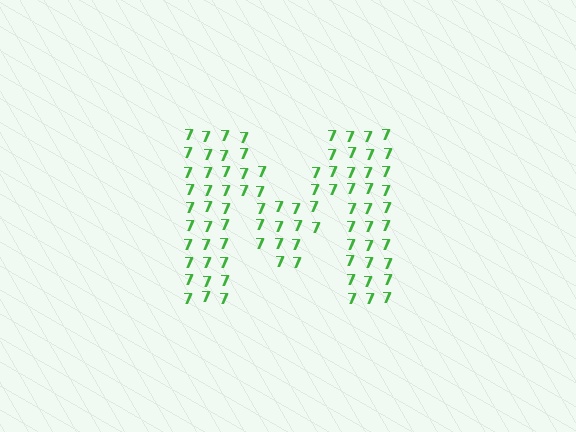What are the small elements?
The small elements are digit 7's.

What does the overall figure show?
The overall figure shows the letter M.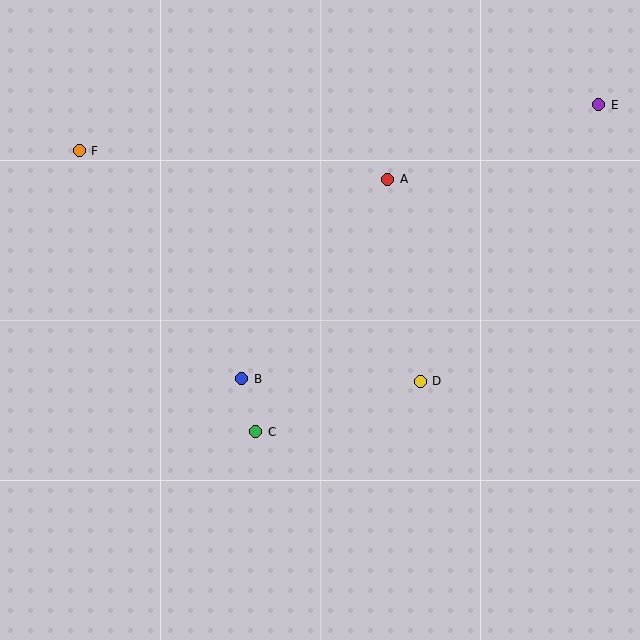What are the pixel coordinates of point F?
Point F is at (79, 151).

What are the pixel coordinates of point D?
Point D is at (420, 381).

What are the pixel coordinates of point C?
Point C is at (256, 432).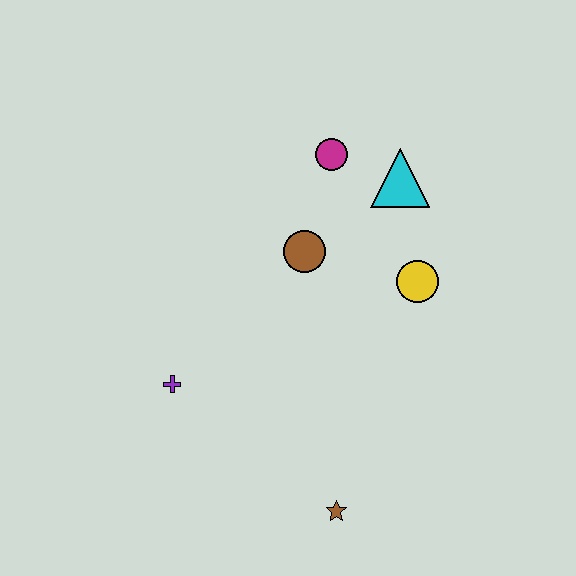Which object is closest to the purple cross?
The brown circle is closest to the purple cross.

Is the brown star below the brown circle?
Yes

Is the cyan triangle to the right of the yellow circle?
No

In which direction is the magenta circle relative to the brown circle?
The magenta circle is above the brown circle.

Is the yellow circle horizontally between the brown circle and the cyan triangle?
No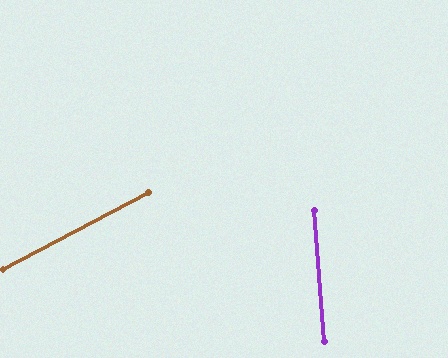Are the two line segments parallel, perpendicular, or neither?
Neither parallel nor perpendicular — they differ by about 67°.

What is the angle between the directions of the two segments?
Approximately 67 degrees.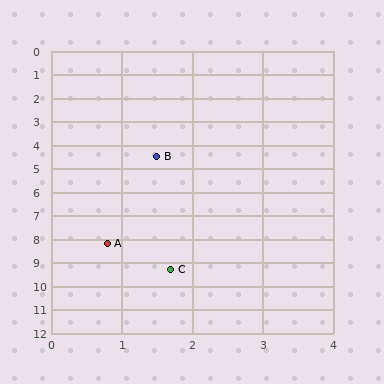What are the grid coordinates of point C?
Point C is at approximately (1.7, 9.3).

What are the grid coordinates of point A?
Point A is at approximately (0.8, 8.2).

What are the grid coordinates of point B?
Point B is at approximately (1.5, 4.5).